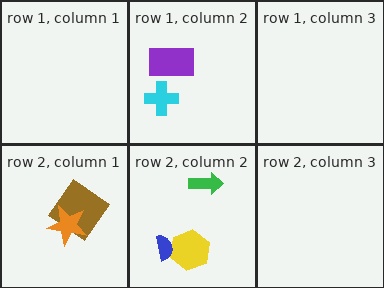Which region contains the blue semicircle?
The row 2, column 2 region.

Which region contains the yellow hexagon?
The row 2, column 2 region.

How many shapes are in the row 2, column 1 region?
2.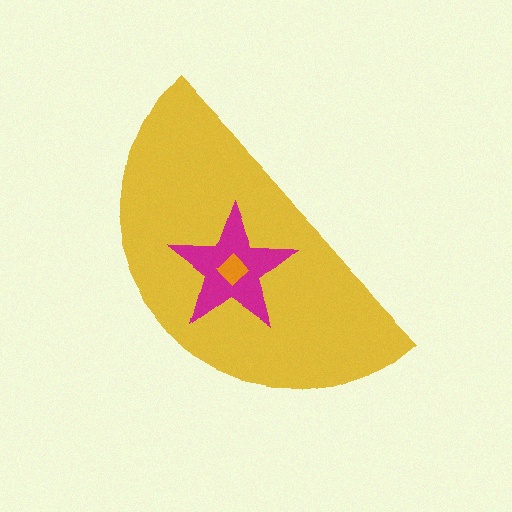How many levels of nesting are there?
3.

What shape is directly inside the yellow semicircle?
The magenta star.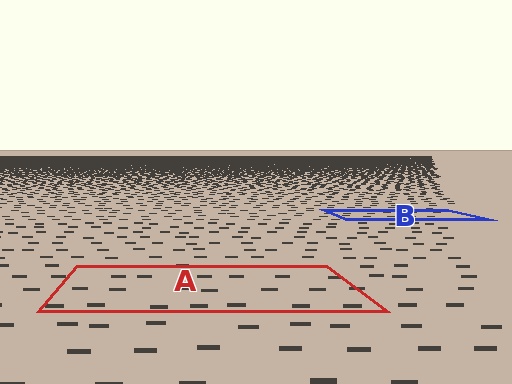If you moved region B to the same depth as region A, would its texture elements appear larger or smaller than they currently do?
They would appear larger. At a closer depth, the same texture elements are projected at a bigger on-screen size.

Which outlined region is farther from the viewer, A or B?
Region B is farther from the viewer — the texture elements inside it appear smaller and more densely packed.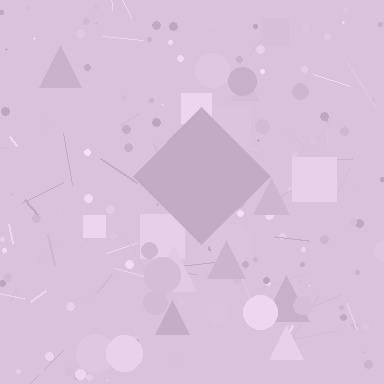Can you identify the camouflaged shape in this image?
The camouflaged shape is a diamond.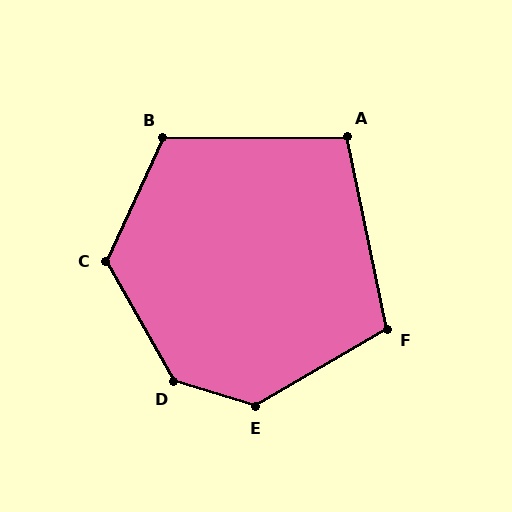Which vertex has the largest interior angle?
D, at approximately 136 degrees.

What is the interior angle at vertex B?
Approximately 115 degrees (obtuse).